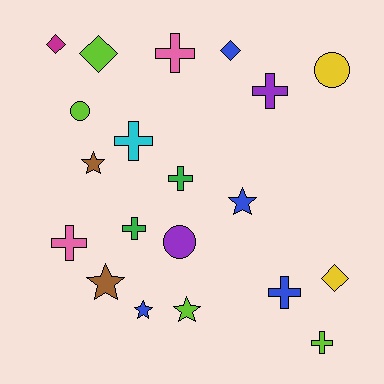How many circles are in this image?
There are 3 circles.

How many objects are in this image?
There are 20 objects.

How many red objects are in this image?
There are no red objects.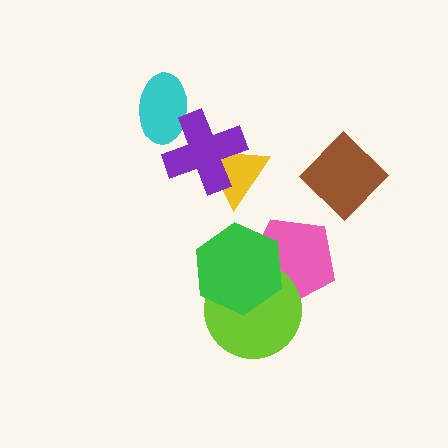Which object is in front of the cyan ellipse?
The purple cross is in front of the cyan ellipse.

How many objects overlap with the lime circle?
2 objects overlap with the lime circle.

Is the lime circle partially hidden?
Yes, it is partially covered by another shape.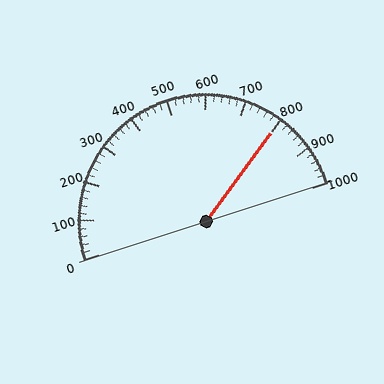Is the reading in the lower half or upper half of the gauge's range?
The reading is in the upper half of the range (0 to 1000).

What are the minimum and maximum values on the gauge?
The gauge ranges from 0 to 1000.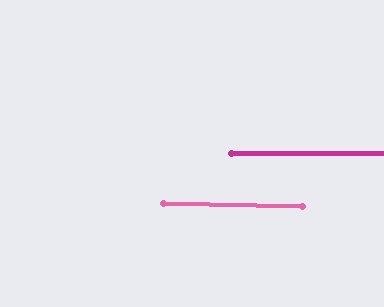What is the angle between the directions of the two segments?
Approximately 1 degree.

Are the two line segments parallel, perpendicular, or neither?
Parallel — their directions differ by only 1.4°.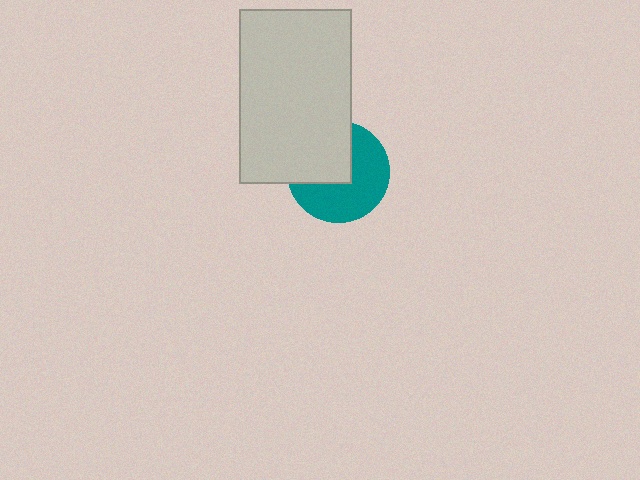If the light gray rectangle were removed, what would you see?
You would see the complete teal circle.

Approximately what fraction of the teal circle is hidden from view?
Roughly 42% of the teal circle is hidden behind the light gray rectangle.